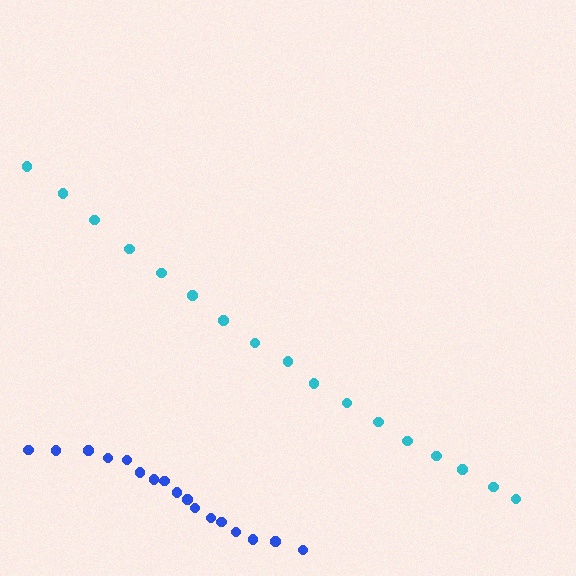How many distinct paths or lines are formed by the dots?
There are 2 distinct paths.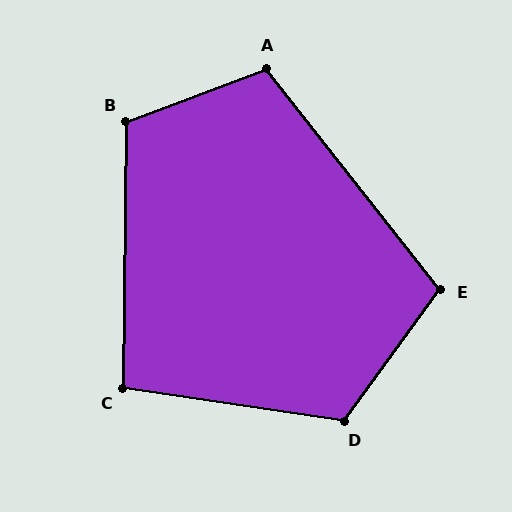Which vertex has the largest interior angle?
D, at approximately 117 degrees.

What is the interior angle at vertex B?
Approximately 111 degrees (obtuse).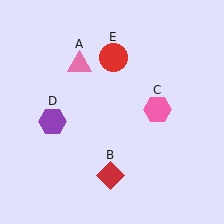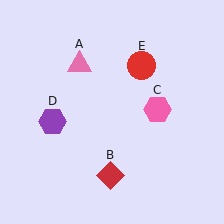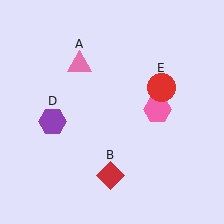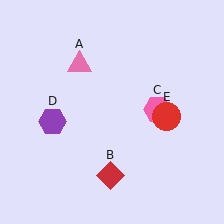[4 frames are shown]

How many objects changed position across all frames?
1 object changed position: red circle (object E).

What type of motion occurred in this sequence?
The red circle (object E) rotated clockwise around the center of the scene.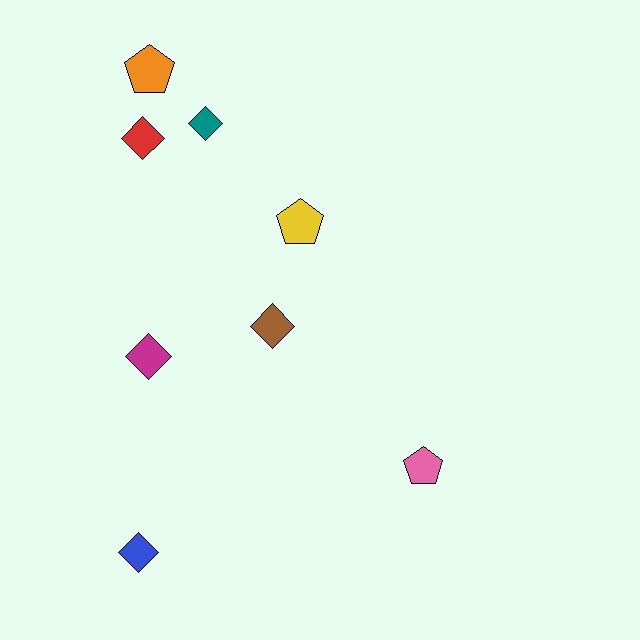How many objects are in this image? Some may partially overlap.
There are 8 objects.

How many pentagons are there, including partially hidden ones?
There are 3 pentagons.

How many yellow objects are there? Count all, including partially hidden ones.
There is 1 yellow object.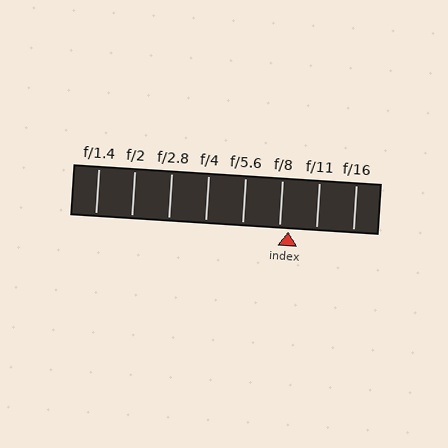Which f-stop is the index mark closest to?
The index mark is closest to f/8.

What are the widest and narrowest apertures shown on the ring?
The widest aperture shown is f/1.4 and the narrowest is f/16.